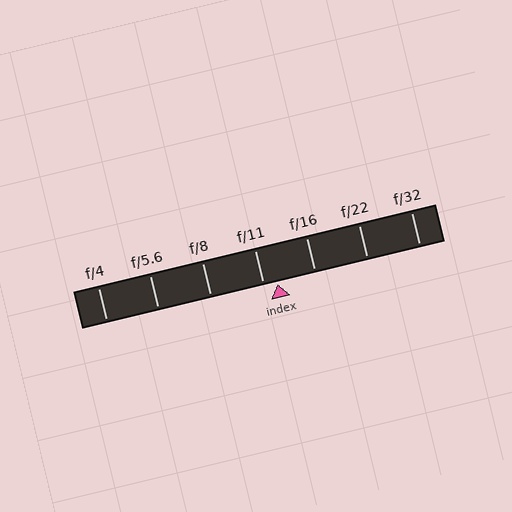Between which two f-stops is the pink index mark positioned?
The index mark is between f/11 and f/16.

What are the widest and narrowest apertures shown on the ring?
The widest aperture shown is f/4 and the narrowest is f/32.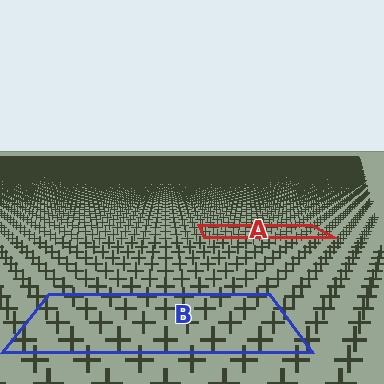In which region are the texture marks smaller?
The texture marks are smaller in region A, because it is farther away.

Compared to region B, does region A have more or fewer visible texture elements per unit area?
Region A has more texture elements per unit area — they are packed more densely because it is farther away.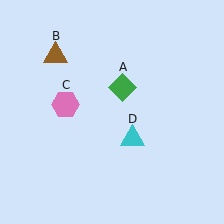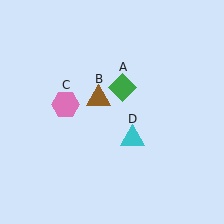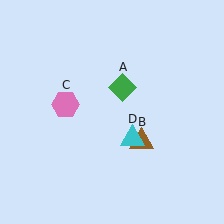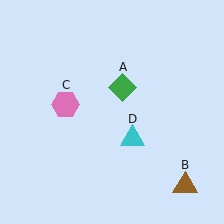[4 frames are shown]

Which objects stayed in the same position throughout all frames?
Green diamond (object A) and pink hexagon (object C) and cyan triangle (object D) remained stationary.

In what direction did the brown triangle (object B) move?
The brown triangle (object B) moved down and to the right.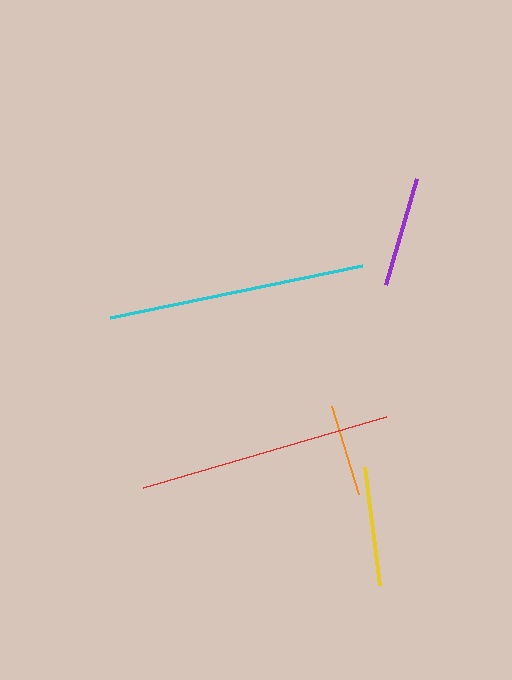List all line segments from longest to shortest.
From longest to shortest: cyan, red, yellow, purple, orange.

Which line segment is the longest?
The cyan line is the longest at approximately 257 pixels.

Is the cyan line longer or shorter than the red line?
The cyan line is longer than the red line.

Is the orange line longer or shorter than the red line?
The red line is longer than the orange line.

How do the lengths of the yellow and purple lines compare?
The yellow and purple lines are approximately the same length.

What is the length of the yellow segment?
The yellow segment is approximately 118 pixels long.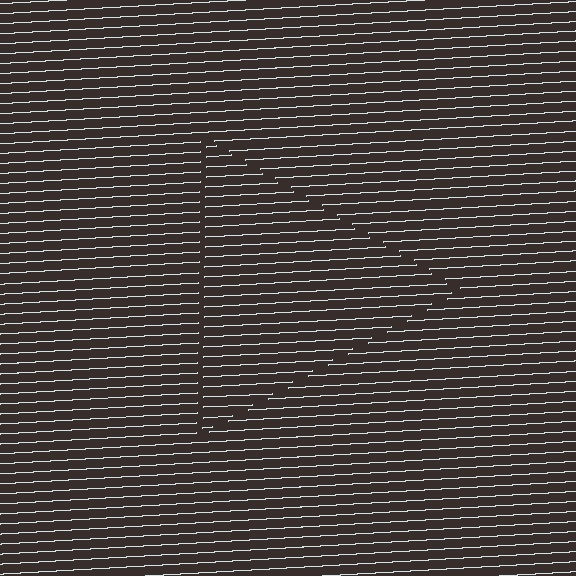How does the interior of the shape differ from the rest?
The interior of the shape contains the same grating, shifted by half a period — the contour is defined by the phase discontinuity where line-ends from the inner and outer gratings abut.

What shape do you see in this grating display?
An illusory triangle. The interior of the shape contains the same grating, shifted by half a period — the contour is defined by the phase discontinuity where line-ends from the inner and outer gratings abut.